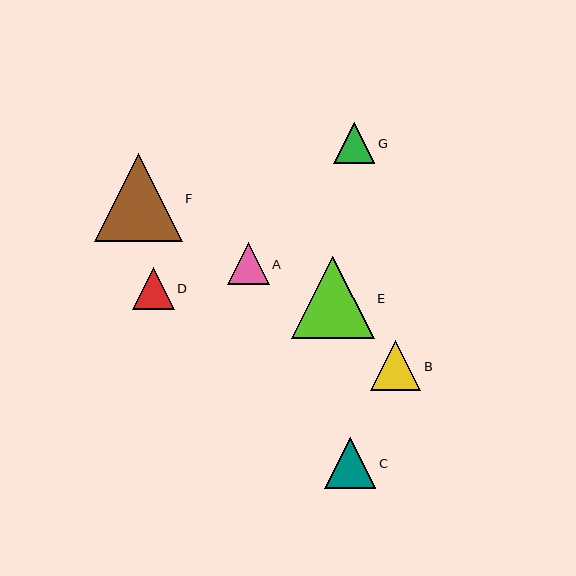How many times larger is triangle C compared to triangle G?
Triangle C is approximately 1.2 times the size of triangle G.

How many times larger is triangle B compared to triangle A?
Triangle B is approximately 1.2 times the size of triangle A.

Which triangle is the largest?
Triangle F is the largest with a size of approximately 88 pixels.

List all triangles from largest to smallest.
From largest to smallest: F, E, C, B, D, A, G.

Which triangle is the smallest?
Triangle G is the smallest with a size of approximately 41 pixels.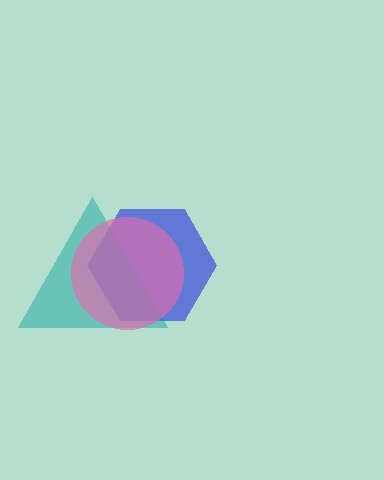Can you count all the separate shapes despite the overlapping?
Yes, there are 3 separate shapes.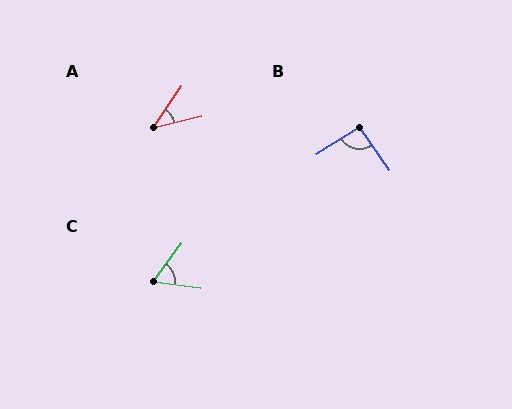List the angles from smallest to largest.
A (42°), C (61°), B (93°).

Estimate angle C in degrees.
Approximately 61 degrees.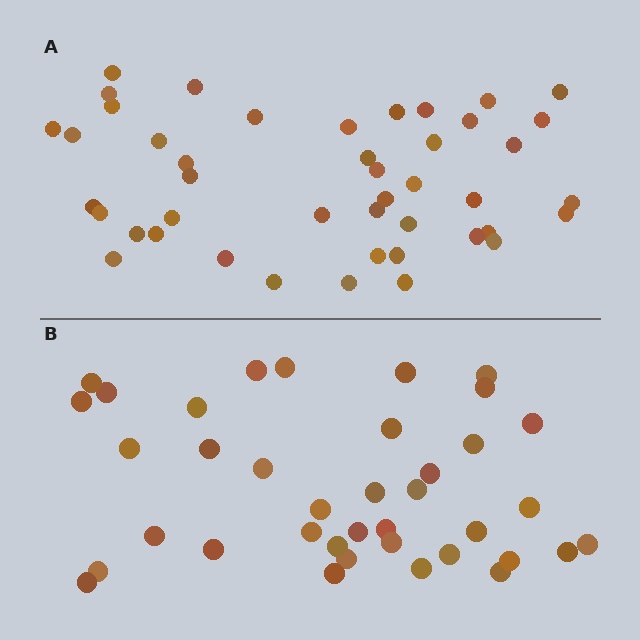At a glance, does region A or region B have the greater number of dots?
Region A (the top region) has more dots.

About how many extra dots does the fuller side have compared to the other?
Region A has about 6 more dots than region B.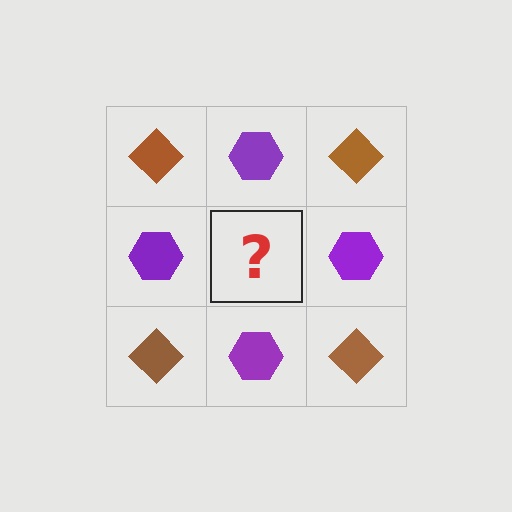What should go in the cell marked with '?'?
The missing cell should contain a brown diamond.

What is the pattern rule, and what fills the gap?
The rule is that it alternates brown diamond and purple hexagon in a checkerboard pattern. The gap should be filled with a brown diamond.